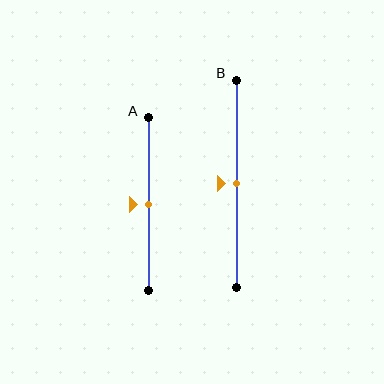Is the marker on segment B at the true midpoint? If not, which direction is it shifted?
Yes, the marker on segment B is at the true midpoint.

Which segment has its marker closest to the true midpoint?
Segment A has its marker closest to the true midpoint.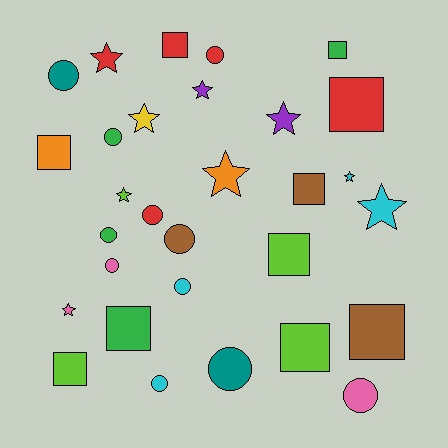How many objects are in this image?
There are 30 objects.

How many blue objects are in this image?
There are no blue objects.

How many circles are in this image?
There are 11 circles.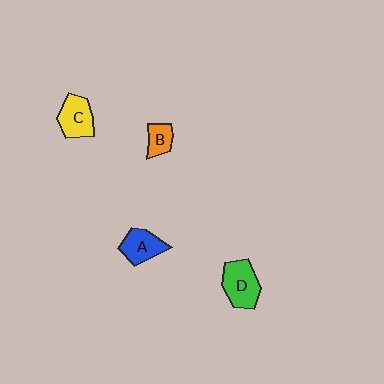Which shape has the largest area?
Shape D (green).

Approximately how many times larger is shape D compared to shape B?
Approximately 1.9 times.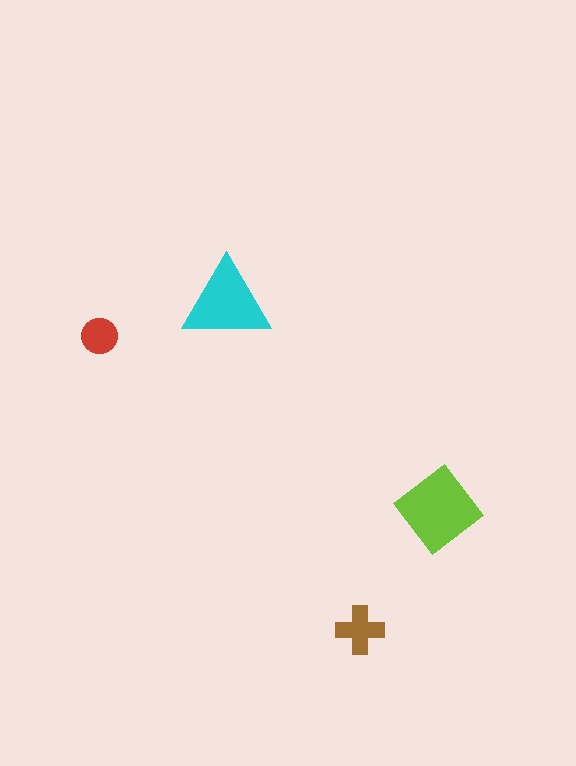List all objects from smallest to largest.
The red circle, the brown cross, the cyan triangle, the lime diamond.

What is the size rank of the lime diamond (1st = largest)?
1st.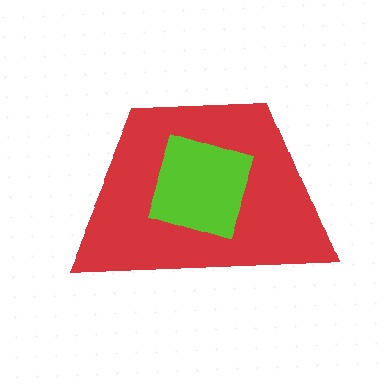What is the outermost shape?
The red trapezoid.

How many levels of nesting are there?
2.